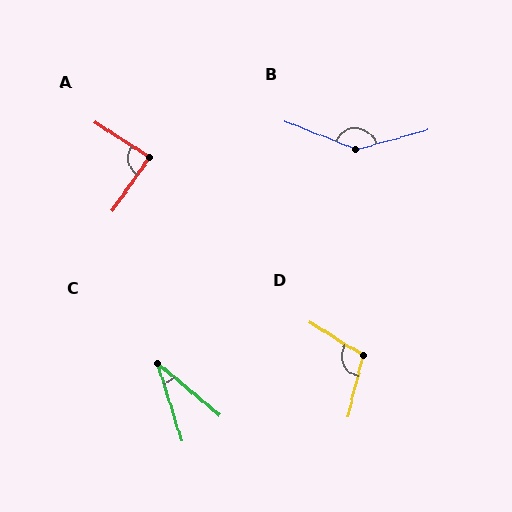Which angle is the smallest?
C, at approximately 33 degrees.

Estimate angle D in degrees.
Approximately 109 degrees.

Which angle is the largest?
B, at approximately 143 degrees.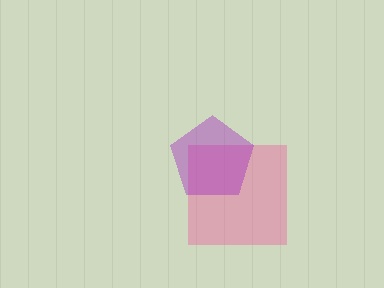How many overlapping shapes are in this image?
There are 2 overlapping shapes in the image.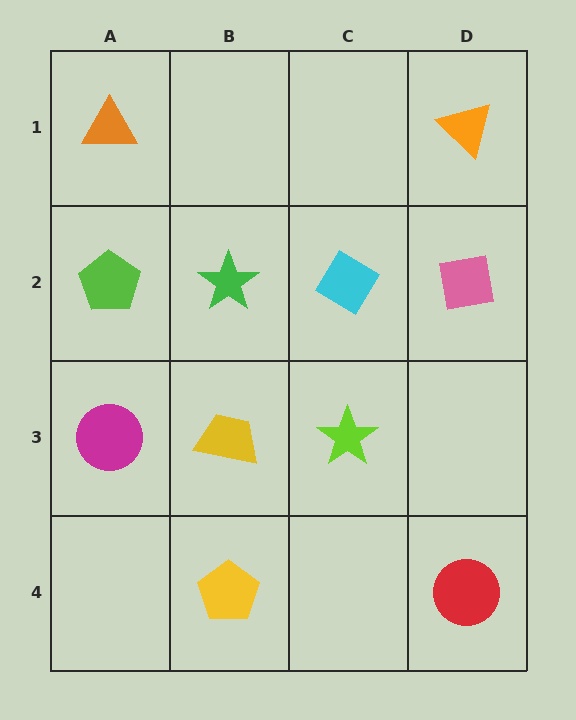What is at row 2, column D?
A pink square.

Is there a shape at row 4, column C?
No, that cell is empty.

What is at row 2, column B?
A green star.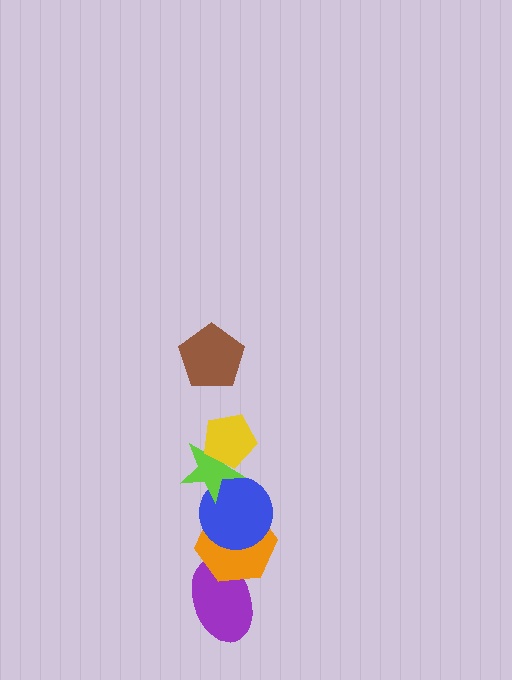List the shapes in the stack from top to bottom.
From top to bottom: the brown pentagon, the yellow pentagon, the lime star, the blue circle, the orange hexagon, the purple ellipse.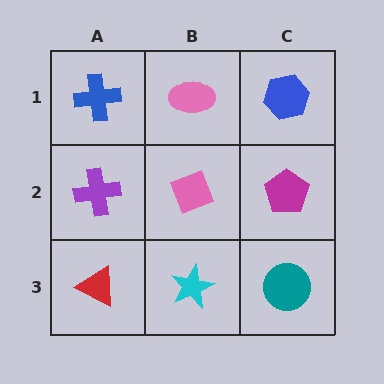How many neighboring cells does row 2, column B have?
4.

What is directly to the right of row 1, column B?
A blue hexagon.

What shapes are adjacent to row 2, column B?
A pink ellipse (row 1, column B), a cyan star (row 3, column B), a purple cross (row 2, column A), a magenta pentagon (row 2, column C).